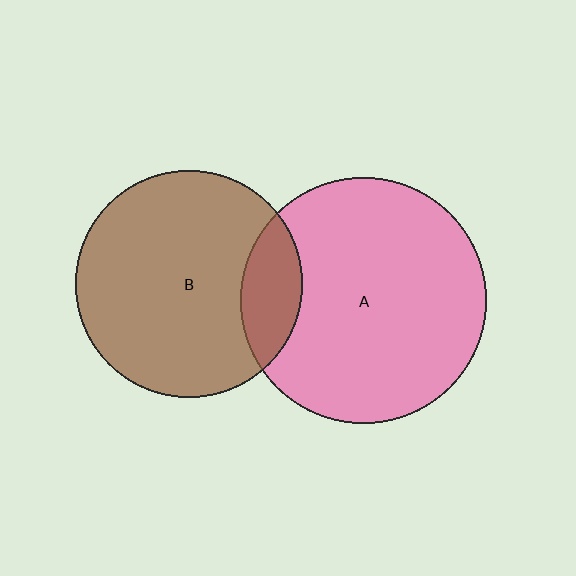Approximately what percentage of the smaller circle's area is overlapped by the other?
Approximately 15%.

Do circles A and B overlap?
Yes.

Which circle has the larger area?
Circle A (pink).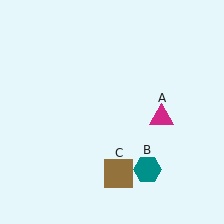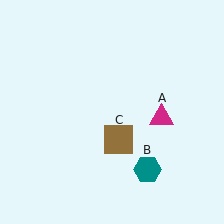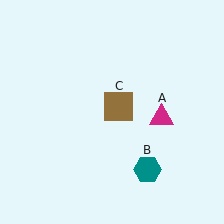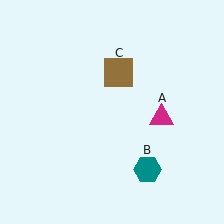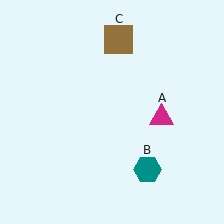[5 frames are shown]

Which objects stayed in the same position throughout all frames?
Magenta triangle (object A) and teal hexagon (object B) remained stationary.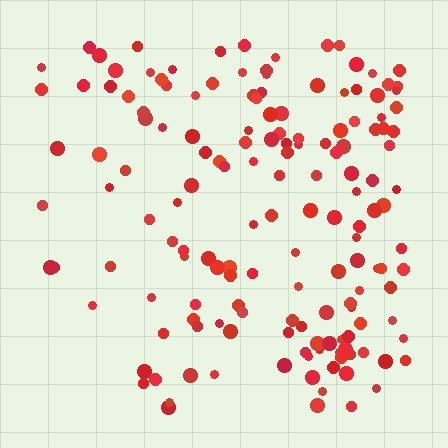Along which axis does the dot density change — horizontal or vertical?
Horizontal.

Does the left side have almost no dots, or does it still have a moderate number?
Still a moderate number, just noticeably fewer than the right.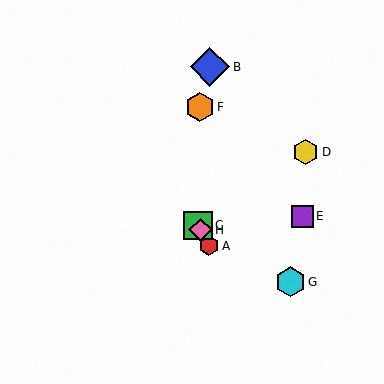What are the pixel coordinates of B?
Object B is at (210, 67).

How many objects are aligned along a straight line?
3 objects (A, C, H) are aligned along a straight line.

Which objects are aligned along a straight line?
Objects A, C, H are aligned along a straight line.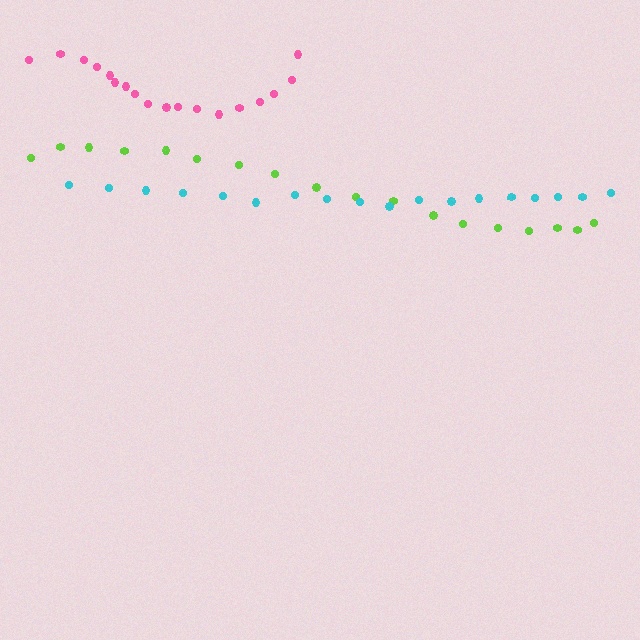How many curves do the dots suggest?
There are 3 distinct paths.